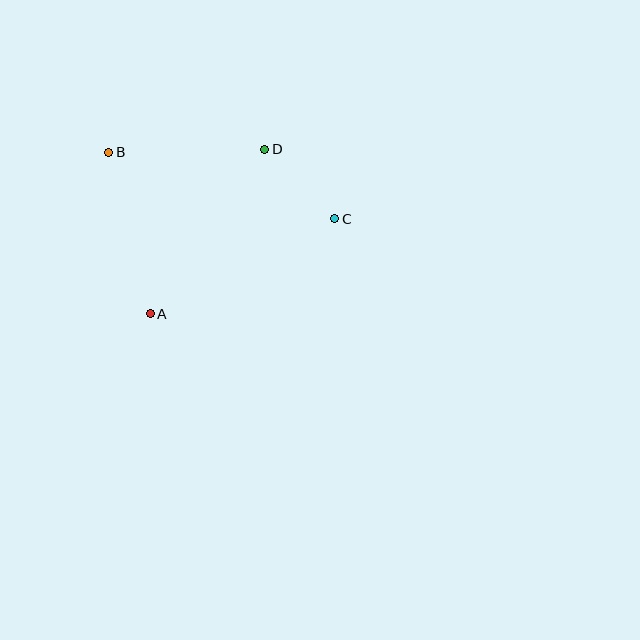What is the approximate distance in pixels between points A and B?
The distance between A and B is approximately 167 pixels.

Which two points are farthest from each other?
Points B and C are farthest from each other.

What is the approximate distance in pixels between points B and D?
The distance between B and D is approximately 156 pixels.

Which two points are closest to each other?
Points C and D are closest to each other.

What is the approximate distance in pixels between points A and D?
The distance between A and D is approximately 200 pixels.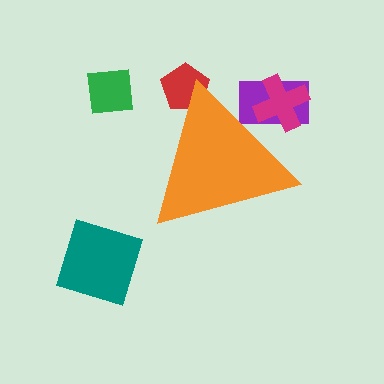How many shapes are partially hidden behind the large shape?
3 shapes are partially hidden.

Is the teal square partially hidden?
No, the teal square is fully visible.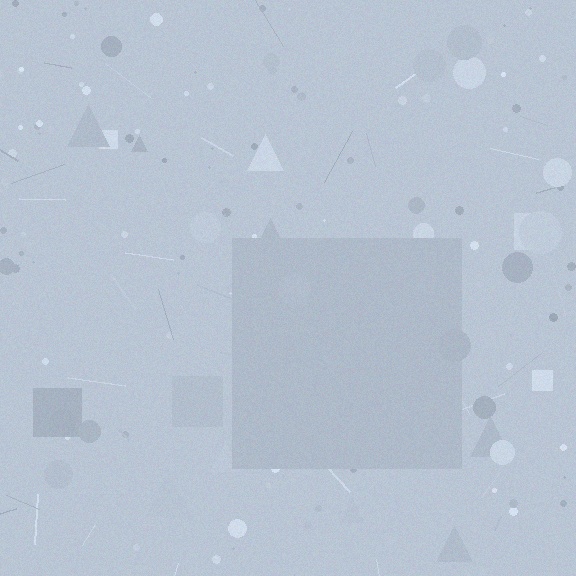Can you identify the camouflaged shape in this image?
The camouflaged shape is a square.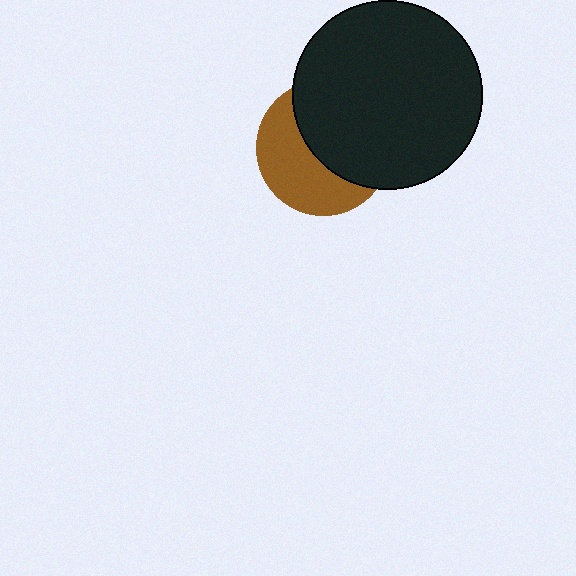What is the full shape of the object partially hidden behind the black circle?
The partially hidden object is a brown circle.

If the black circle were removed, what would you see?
You would see the complete brown circle.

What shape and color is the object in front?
The object in front is a black circle.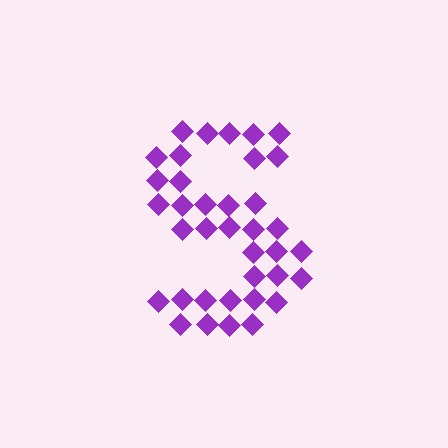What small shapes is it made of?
It is made of small diamonds.